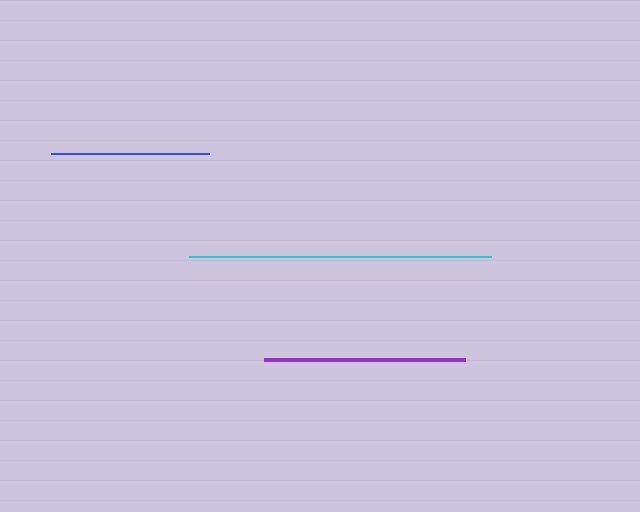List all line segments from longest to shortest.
From longest to shortest: cyan, purple, blue.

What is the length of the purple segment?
The purple segment is approximately 201 pixels long.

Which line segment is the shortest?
The blue line is the shortest at approximately 158 pixels.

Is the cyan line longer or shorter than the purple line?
The cyan line is longer than the purple line.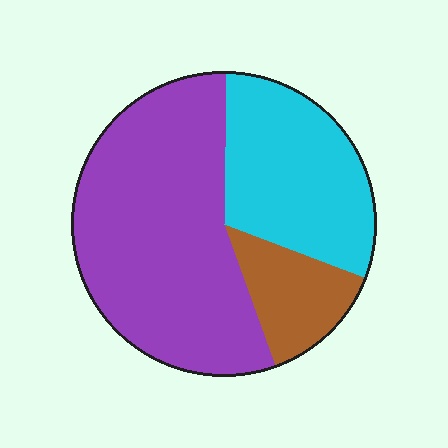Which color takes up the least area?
Brown, at roughly 15%.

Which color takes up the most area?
Purple, at roughly 55%.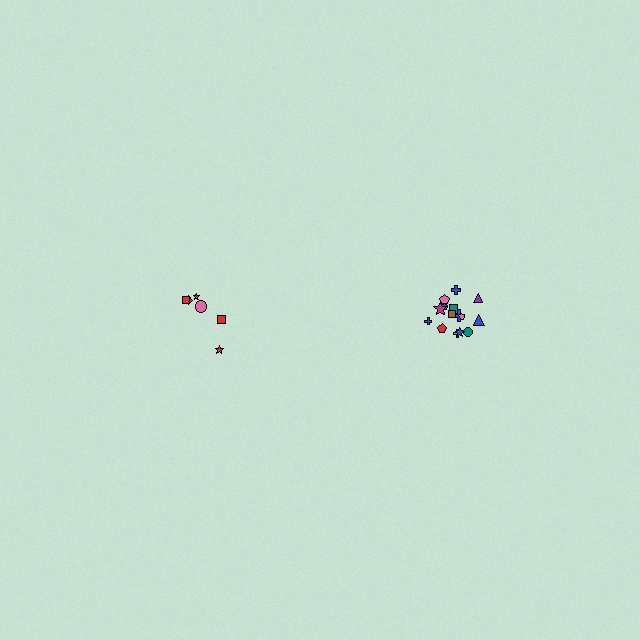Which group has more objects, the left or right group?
The right group.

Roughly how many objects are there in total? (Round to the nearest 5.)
Roughly 20 objects in total.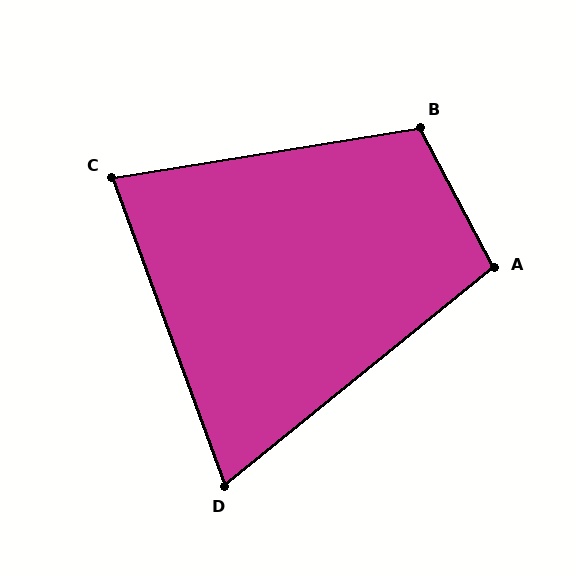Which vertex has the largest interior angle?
B, at approximately 109 degrees.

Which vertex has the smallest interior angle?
D, at approximately 71 degrees.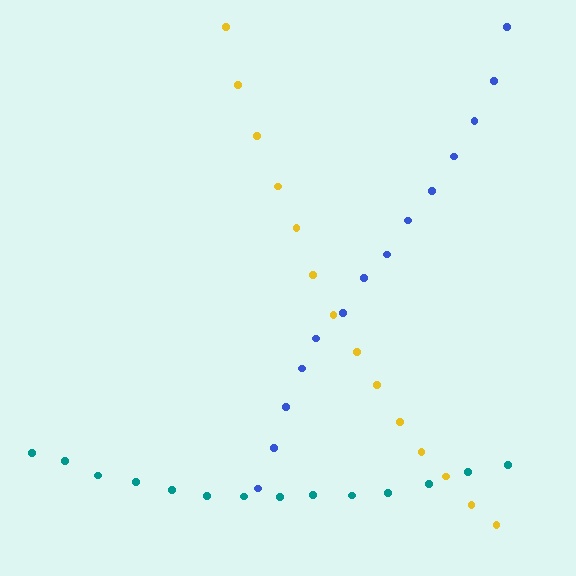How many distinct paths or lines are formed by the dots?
There are 3 distinct paths.